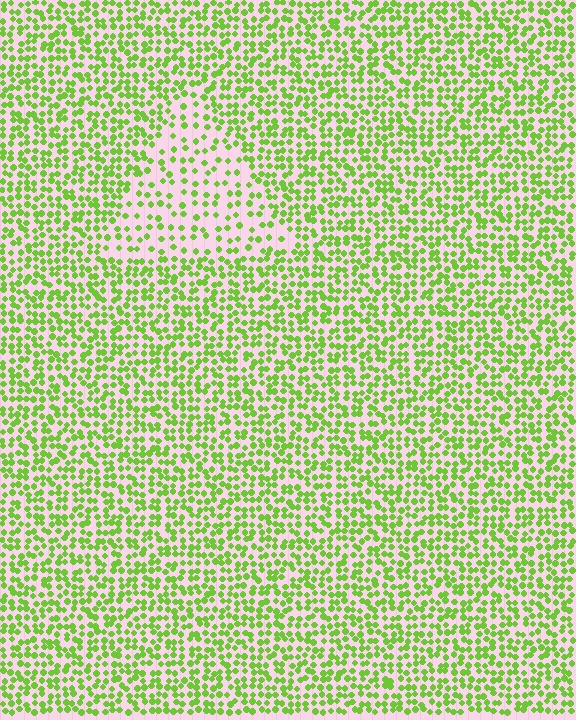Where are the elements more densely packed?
The elements are more densely packed outside the triangle boundary.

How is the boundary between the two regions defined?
The boundary is defined by a change in element density (approximately 2.0x ratio). All elements are the same color, size, and shape.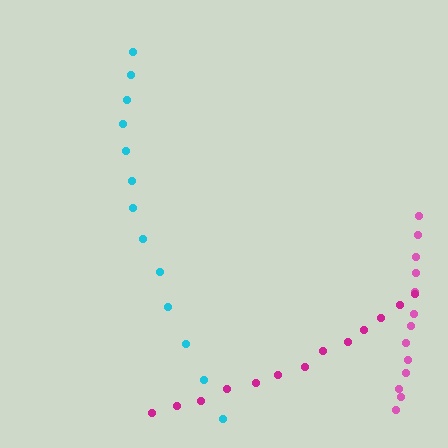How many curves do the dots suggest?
There are 3 distinct paths.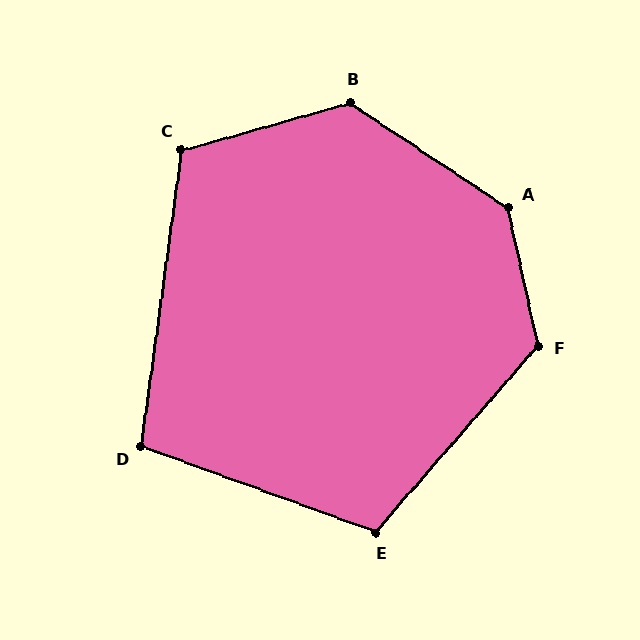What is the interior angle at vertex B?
Approximately 131 degrees (obtuse).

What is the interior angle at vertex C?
Approximately 113 degrees (obtuse).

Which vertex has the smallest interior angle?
D, at approximately 102 degrees.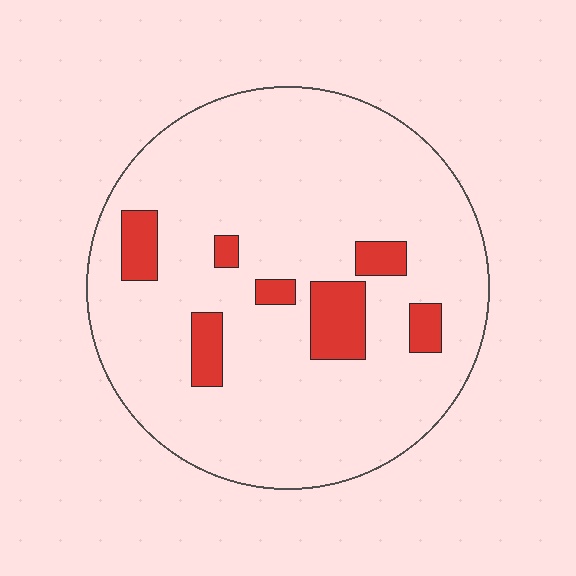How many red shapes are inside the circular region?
7.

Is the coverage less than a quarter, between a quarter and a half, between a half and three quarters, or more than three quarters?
Less than a quarter.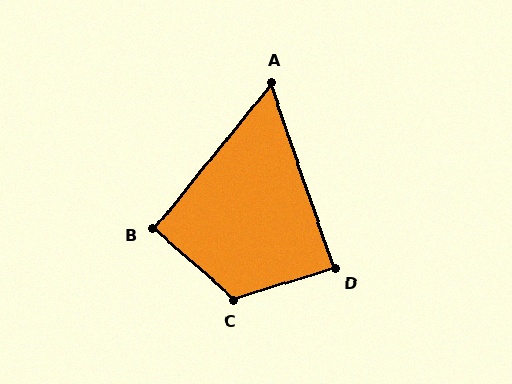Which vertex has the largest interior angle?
C, at approximately 122 degrees.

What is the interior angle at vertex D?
Approximately 88 degrees (approximately right).